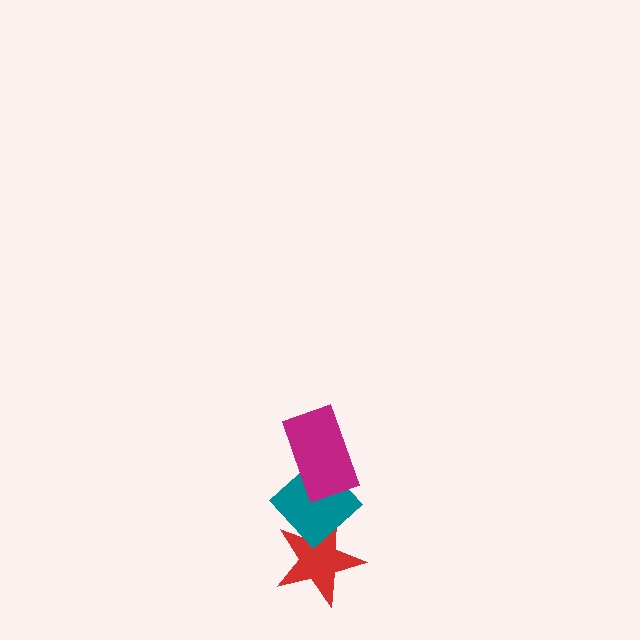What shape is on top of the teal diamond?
The magenta rectangle is on top of the teal diamond.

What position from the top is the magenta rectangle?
The magenta rectangle is 1st from the top.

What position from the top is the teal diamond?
The teal diamond is 2nd from the top.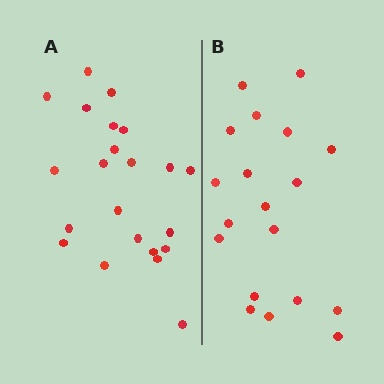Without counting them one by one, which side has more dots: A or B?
Region A (the left region) has more dots.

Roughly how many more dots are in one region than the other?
Region A has just a few more — roughly 2 or 3 more dots than region B.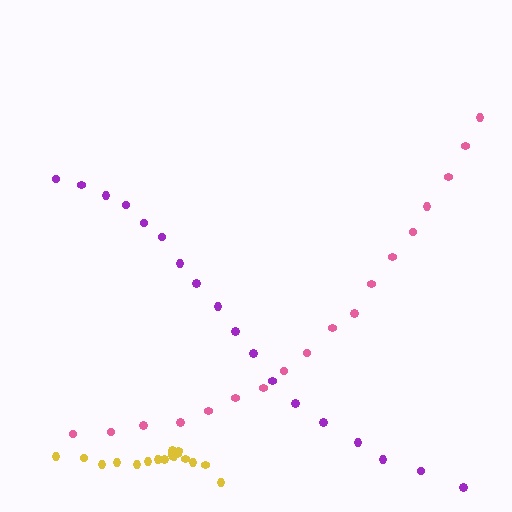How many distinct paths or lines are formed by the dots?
There are 3 distinct paths.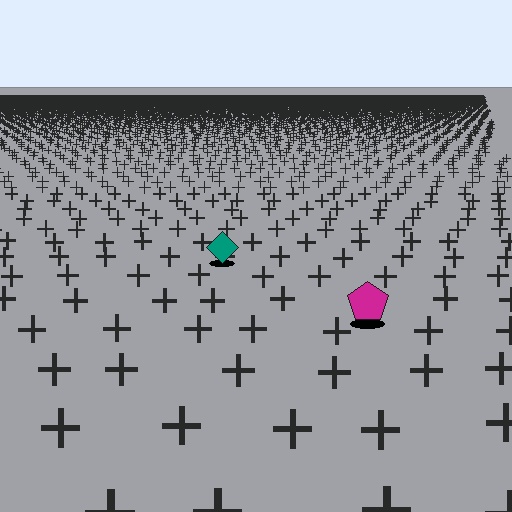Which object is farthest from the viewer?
The teal diamond is farthest from the viewer. It appears smaller and the ground texture around it is denser.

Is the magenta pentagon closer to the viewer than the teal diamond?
Yes. The magenta pentagon is closer — you can tell from the texture gradient: the ground texture is coarser near it.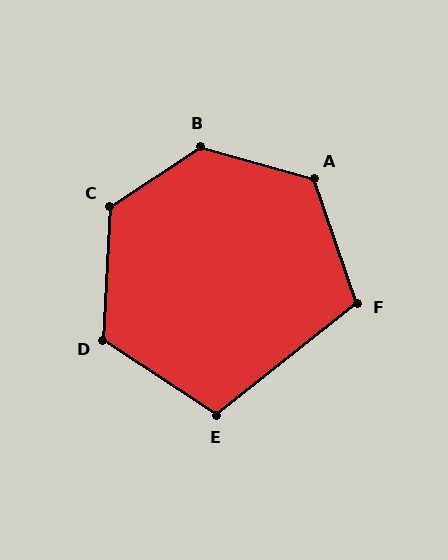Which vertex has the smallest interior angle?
E, at approximately 108 degrees.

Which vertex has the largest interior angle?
B, at approximately 131 degrees.